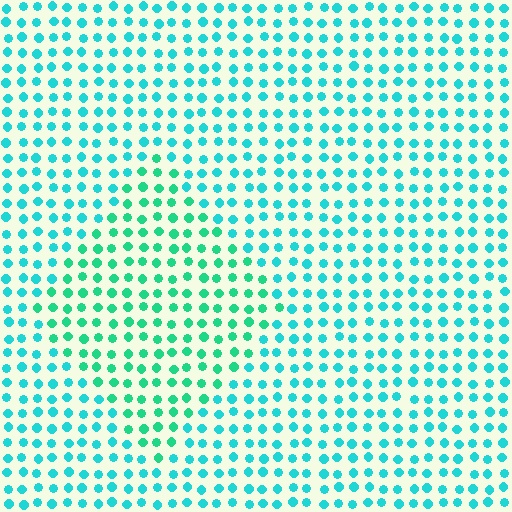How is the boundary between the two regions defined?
The boundary is defined purely by a slight shift in hue (about 26 degrees). Spacing, size, and orientation are identical on both sides.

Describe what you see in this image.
The image is filled with small cyan elements in a uniform arrangement. A diamond-shaped region is visible where the elements are tinted to a slightly different hue, forming a subtle color boundary.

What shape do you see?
I see a diamond.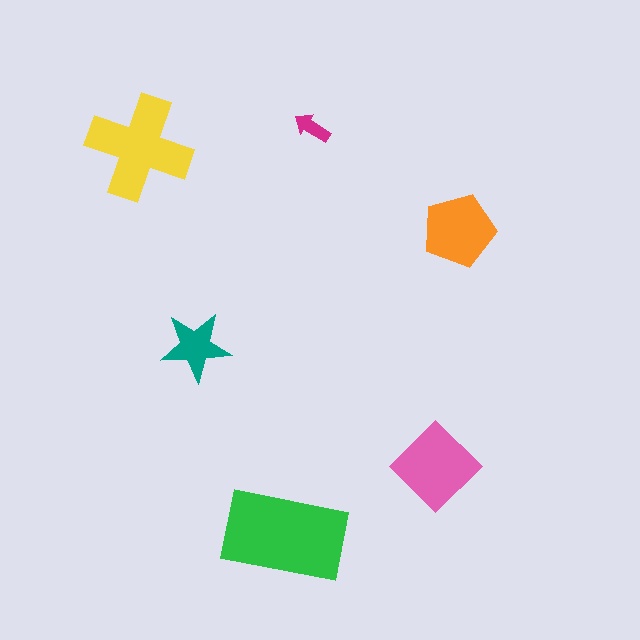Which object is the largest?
The green rectangle.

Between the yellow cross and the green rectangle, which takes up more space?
The green rectangle.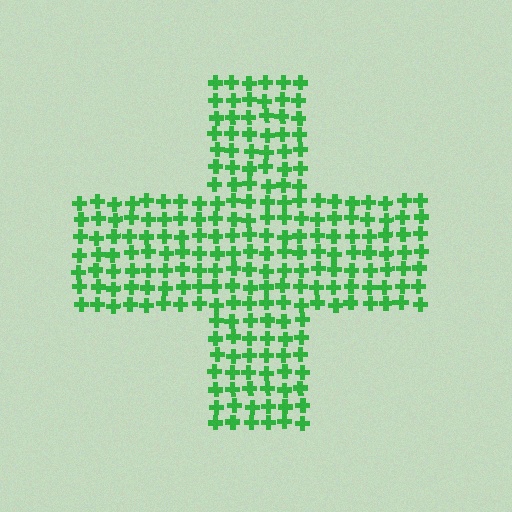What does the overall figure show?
The overall figure shows a cross.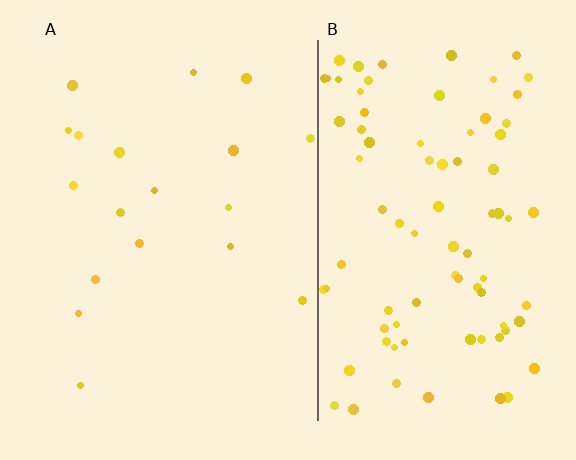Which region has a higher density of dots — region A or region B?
B (the right).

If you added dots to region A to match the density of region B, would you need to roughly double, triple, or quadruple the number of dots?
Approximately quadruple.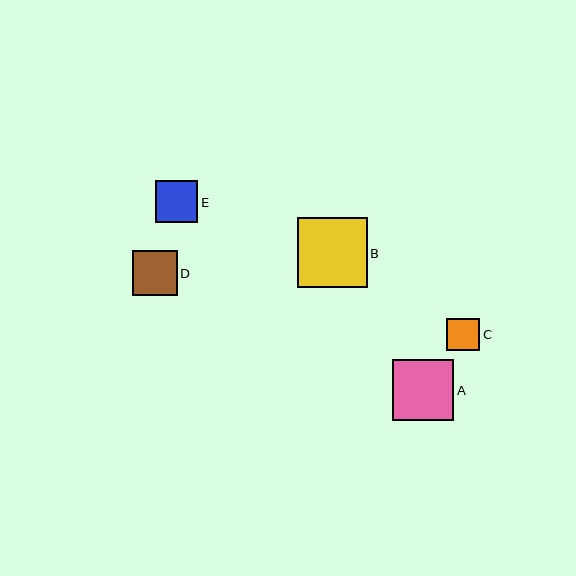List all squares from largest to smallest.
From largest to smallest: B, A, D, E, C.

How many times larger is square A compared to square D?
Square A is approximately 1.3 times the size of square D.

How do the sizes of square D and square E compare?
Square D and square E are approximately the same size.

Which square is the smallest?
Square C is the smallest with a size of approximately 33 pixels.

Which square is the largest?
Square B is the largest with a size of approximately 70 pixels.